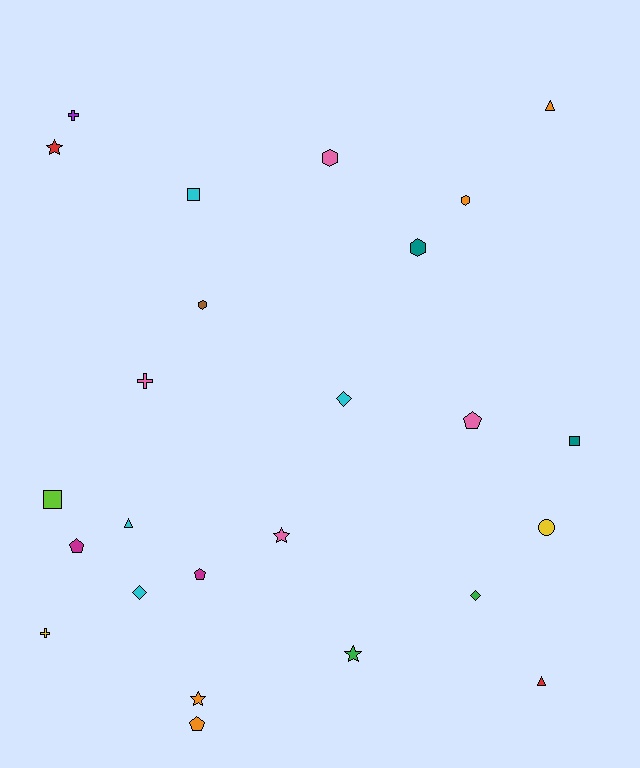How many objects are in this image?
There are 25 objects.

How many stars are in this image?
There are 4 stars.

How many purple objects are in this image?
There is 1 purple object.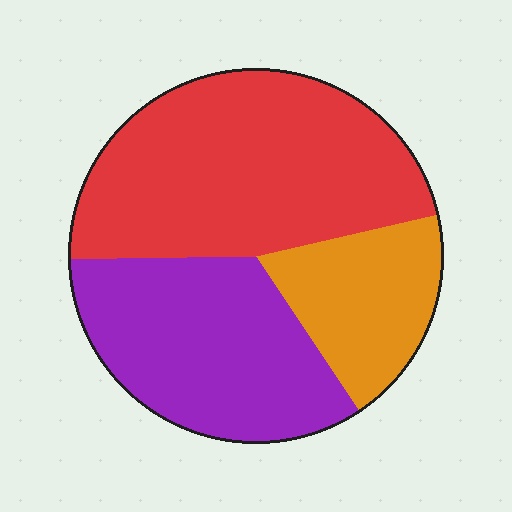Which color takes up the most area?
Red, at roughly 45%.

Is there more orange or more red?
Red.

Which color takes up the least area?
Orange, at roughly 20%.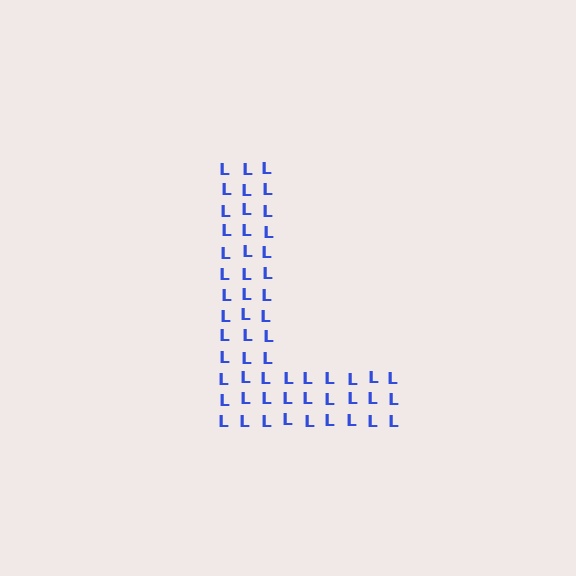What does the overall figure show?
The overall figure shows the letter L.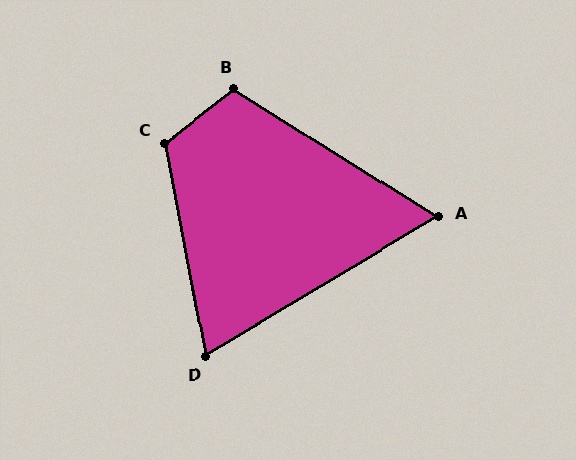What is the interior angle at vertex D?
Approximately 70 degrees (acute).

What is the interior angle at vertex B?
Approximately 110 degrees (obtuse).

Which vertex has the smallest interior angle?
A, at approximately 63 degrees.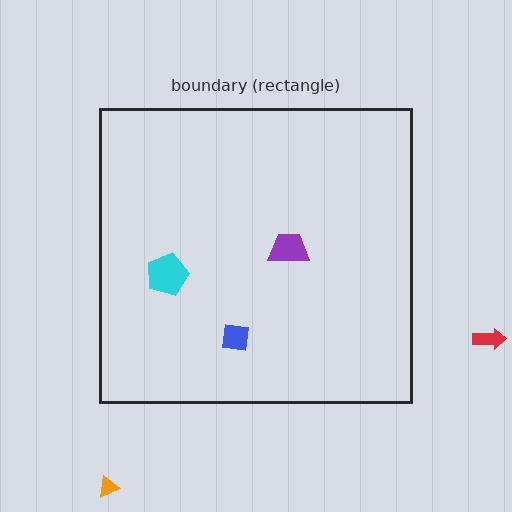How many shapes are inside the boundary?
3 inside, 2 outside.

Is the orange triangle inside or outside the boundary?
Outside.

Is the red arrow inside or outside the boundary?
Outside.